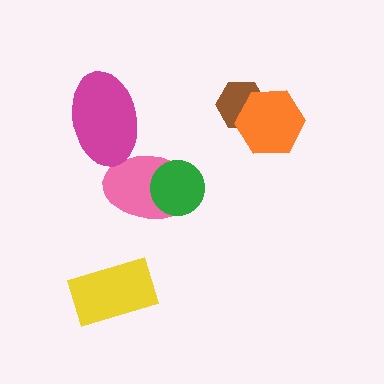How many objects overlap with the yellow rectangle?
0 objects overlap with the yellow rectangle.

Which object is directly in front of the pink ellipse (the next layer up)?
The green circle is directly in front of the pink ellipse.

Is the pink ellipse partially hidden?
Yes, it is partially covered by another shape.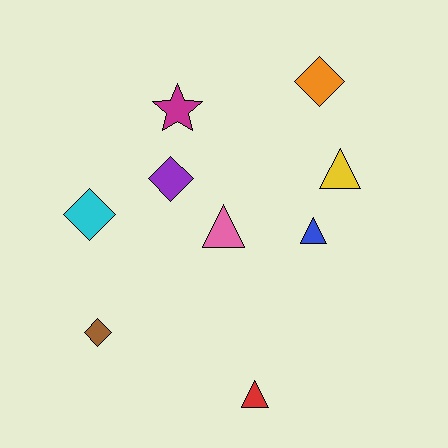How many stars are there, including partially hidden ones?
There is 1 star.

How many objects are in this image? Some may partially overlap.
There are 9 objects.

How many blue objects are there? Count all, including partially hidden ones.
There is 1 blue object.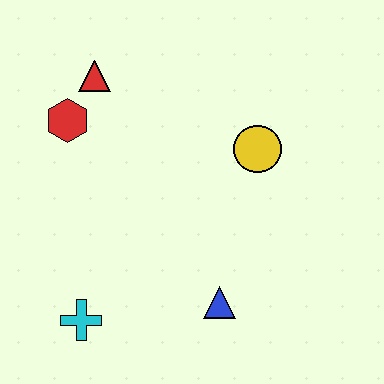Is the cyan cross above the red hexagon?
No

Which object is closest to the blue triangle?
The cyan cross is closest to the blue triangle.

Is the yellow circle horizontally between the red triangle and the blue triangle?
No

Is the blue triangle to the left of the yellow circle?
Yes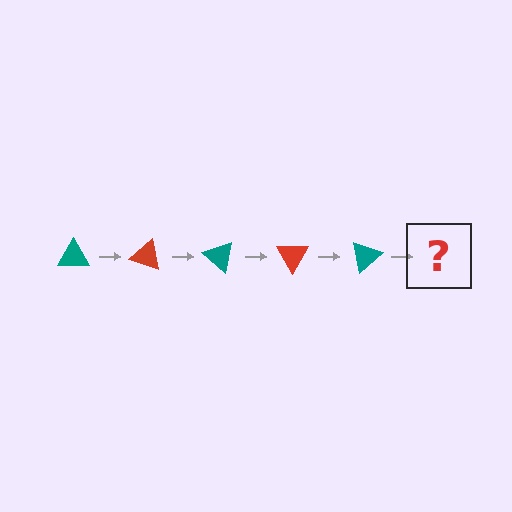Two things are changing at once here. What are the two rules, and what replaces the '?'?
The two rules are that it rotates 20 degrees each step and the color cycles through teal and red. The '?' should be a red triangle, rotated 100 degrees from the start.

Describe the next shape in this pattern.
It should be a red triangle, rotated 100 degrees from the start.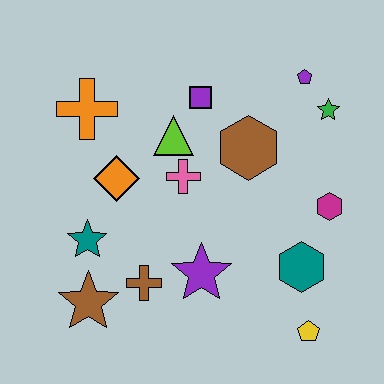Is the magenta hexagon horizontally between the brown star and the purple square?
No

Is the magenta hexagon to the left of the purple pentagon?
No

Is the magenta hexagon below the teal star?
No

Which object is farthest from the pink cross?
The yellow pentagon is farthest from the pink cross.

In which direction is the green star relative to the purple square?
The green star is to the right of the purple square.